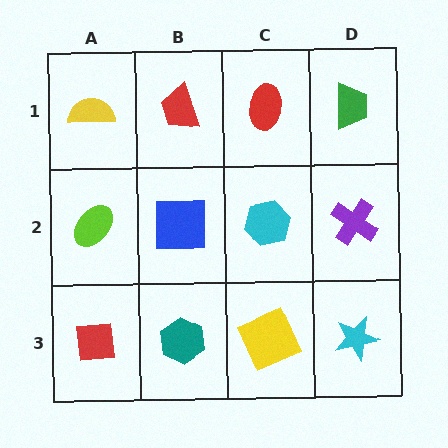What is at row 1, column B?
A red trapezoid.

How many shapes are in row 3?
4 shapes.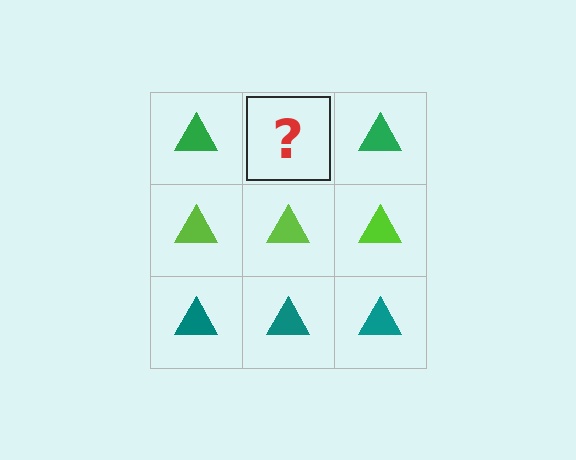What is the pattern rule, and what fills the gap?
The rule is that each row has a consistent color. The gap should be filled with a green triangle.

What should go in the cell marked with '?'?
The missing cell should contain a green triangle.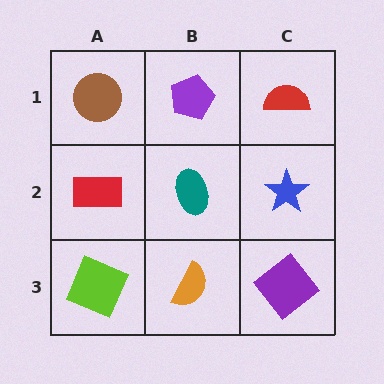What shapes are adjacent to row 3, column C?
A blue star (row 2, column C), an orange semicircle (row 3, column B).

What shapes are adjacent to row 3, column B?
A teal ellipse (row 2, column B), a lime square (row 3, column A), a purple diamond (row 3, column C).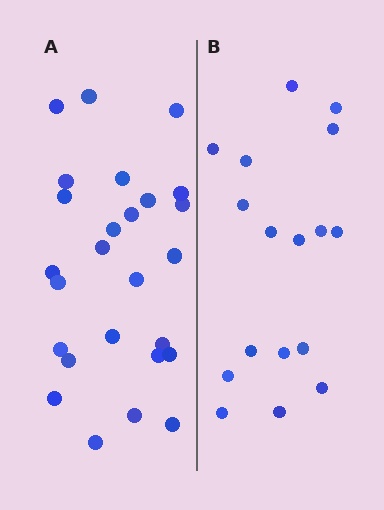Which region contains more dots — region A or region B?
Region A (the left region) has more dots.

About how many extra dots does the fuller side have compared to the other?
Region A has roughly 8 or so more dots than region B.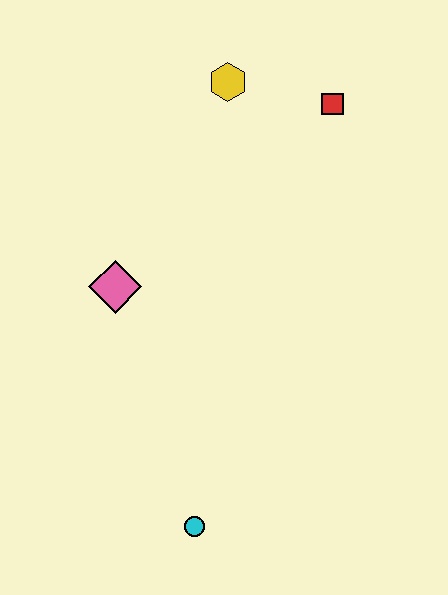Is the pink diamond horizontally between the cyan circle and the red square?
No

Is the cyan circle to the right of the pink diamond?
Yes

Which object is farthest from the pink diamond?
The red square is farthest from the pink diamond.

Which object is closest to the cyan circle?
The pink diamond is closest to the cyan circle.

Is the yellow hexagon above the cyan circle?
Yes